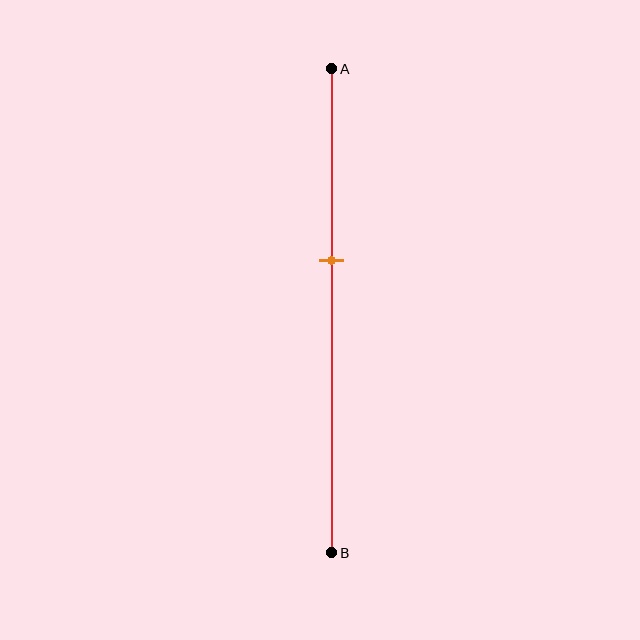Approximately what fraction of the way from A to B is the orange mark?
The orange mark is approximately 40% of the way from A to B.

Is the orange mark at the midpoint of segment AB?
No, the mark is at about 40% from A, not at the 50% midpoint.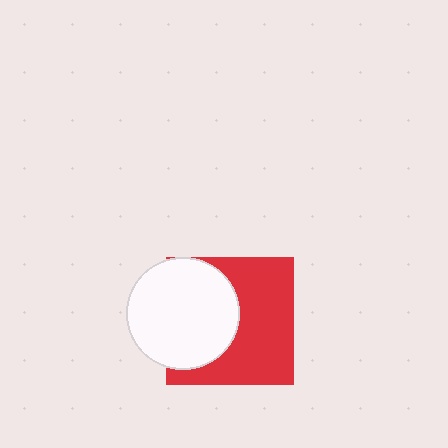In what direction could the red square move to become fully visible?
The red square could move right. That would shift it out from behind the white circle entirely.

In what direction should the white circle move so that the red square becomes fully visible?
The white circle should move left. That is the shortest direction to clear the overlap and leave the red square fully visible.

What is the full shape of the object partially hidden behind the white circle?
The partially hidden object is a red square.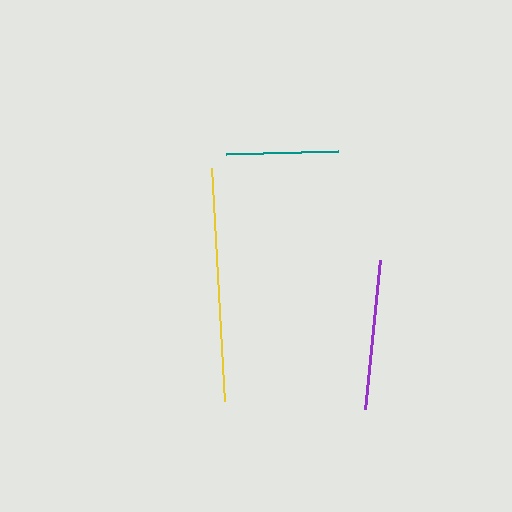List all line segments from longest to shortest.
From longest to shortest: yellow, purple, teal.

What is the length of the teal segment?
The teal segment is approximately 113 pixels long.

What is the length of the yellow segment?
The yellow segment is approximately 234 pixels long.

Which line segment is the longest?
The yellow line is the longest at approximately 234 pixels.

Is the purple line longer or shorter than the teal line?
The purple line is longer than the teal line.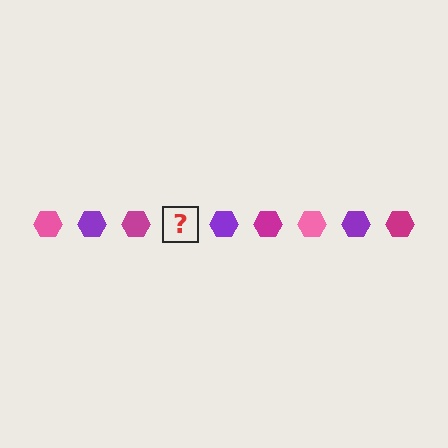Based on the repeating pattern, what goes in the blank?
The blank should be a pink hexagon.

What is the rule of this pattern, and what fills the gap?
The rule is that the pattern cycles through pink, purple, magenta hexagons. The gap should be filled with a pink hexagon.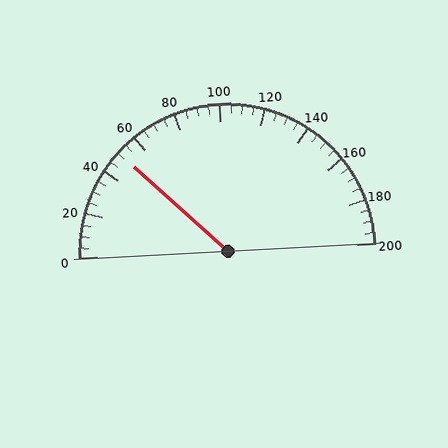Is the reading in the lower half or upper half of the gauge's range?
The reading is in the lower half of the range (0 to 200).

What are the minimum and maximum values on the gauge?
The gauge ranges from 0 to 200.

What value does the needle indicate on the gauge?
The needle indicates approximately 50.